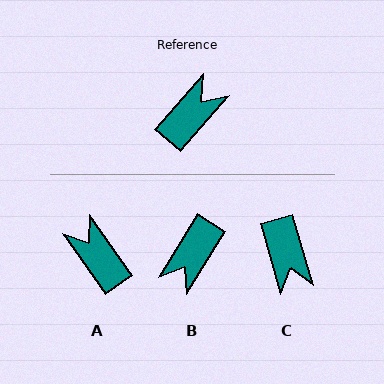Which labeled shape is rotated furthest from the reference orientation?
B, about 171 degrees away.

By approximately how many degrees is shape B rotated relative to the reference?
Approximately 171 degrees clockwise.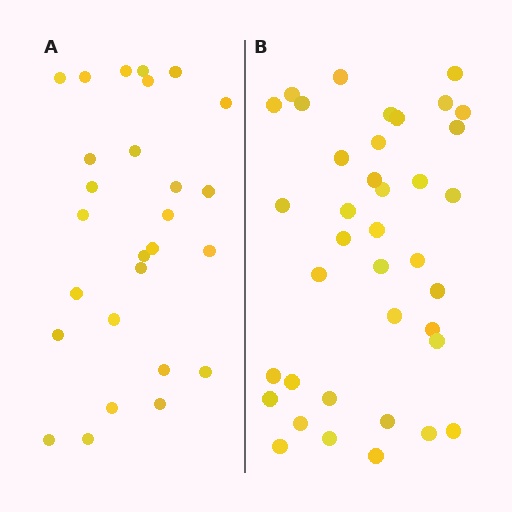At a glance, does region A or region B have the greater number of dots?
Region B (the right region) has more dots.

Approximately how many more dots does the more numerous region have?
Region B has roughly 12 or so more dots than region A.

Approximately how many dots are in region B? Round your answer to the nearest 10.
About 40 dots. (The exact count is 38, which rounds to 40.)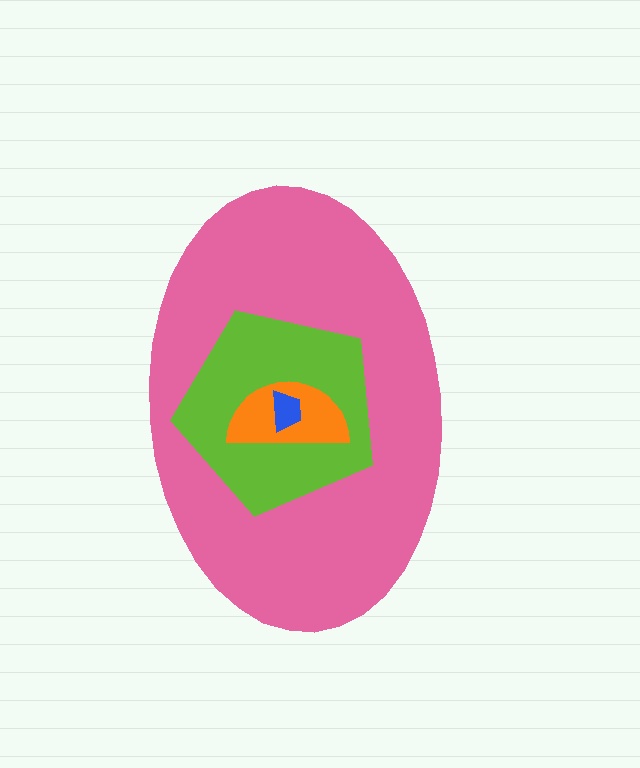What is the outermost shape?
The pink ellipse.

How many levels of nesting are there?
4.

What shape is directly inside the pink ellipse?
The lime pentagon.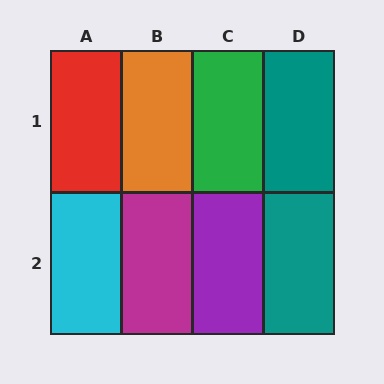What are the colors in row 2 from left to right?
Cyan, magenta, purple, teal.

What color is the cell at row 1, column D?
Teal.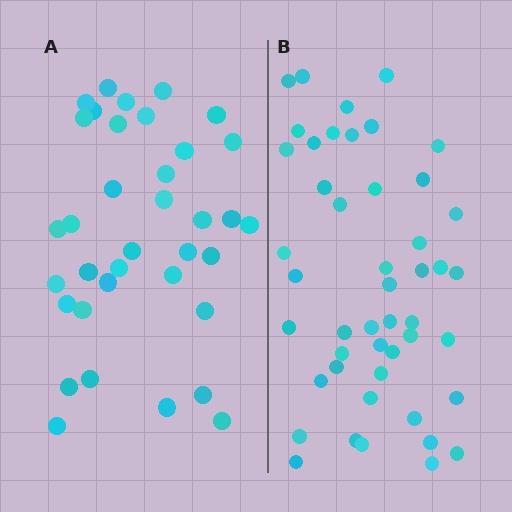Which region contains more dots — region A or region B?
Region B (the right region) has more dots.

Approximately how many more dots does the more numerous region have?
Region B has roughly 12 or so more dots than region A.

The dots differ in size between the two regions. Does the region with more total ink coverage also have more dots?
No. Region A has more total ink coverage because its dots are larger, but region B actually contains more individual dots. Total area can be misleading — the number of items is what matters here.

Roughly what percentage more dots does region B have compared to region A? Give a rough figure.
About 30% more.